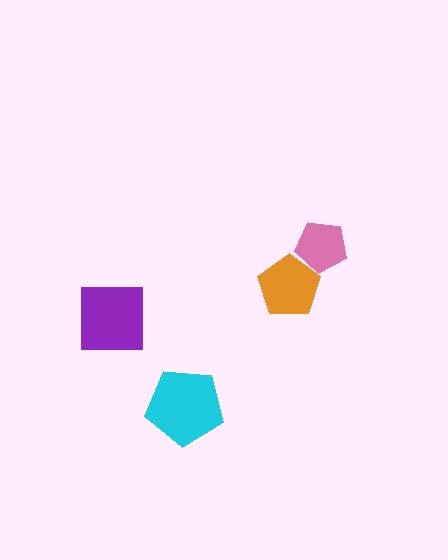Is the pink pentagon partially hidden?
Yes, it is partially covered by another shape.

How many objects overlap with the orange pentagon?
1 object overlaps with the orange pentagon.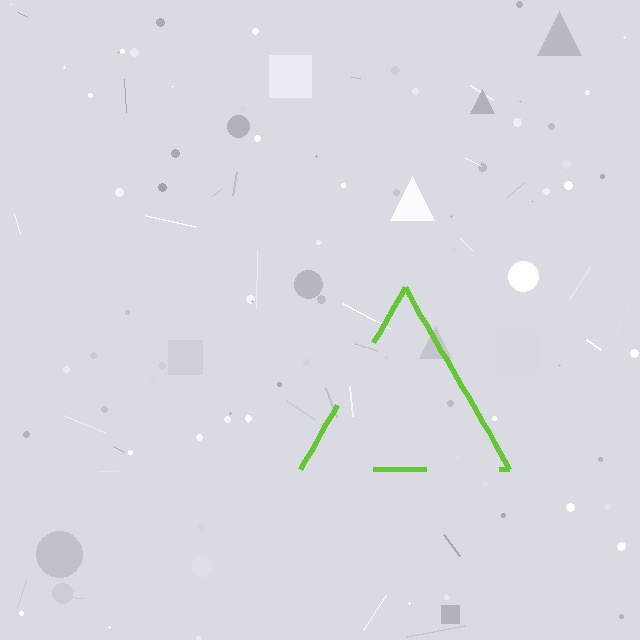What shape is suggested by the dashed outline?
The dashed outline suggests a triangle.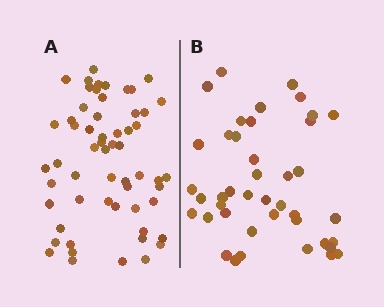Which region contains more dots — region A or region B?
Region A (the left region) has more dots.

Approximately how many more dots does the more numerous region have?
Region A has approximately 15 more dots than region B.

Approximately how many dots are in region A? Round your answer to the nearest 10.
About 60 dots. (The exact count is 58, which rounds to 60.)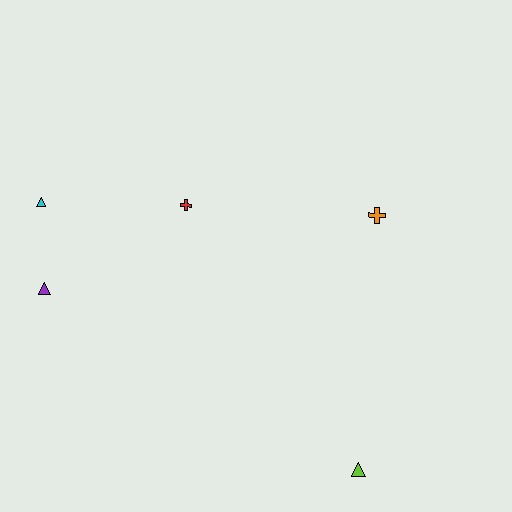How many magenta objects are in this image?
There are no magenta objects.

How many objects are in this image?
There are 5 objects.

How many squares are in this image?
There are no squares.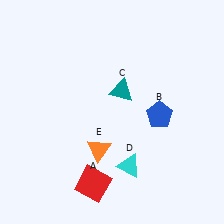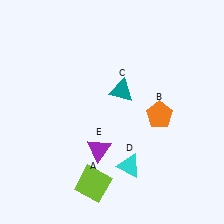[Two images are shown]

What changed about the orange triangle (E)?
In Image 1, E is orange. In Image 2, it changed to purple.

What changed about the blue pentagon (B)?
In Image 1, B is blue. In Image 2, it changed to orange.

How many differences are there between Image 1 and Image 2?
There are 3 differences between the two images.